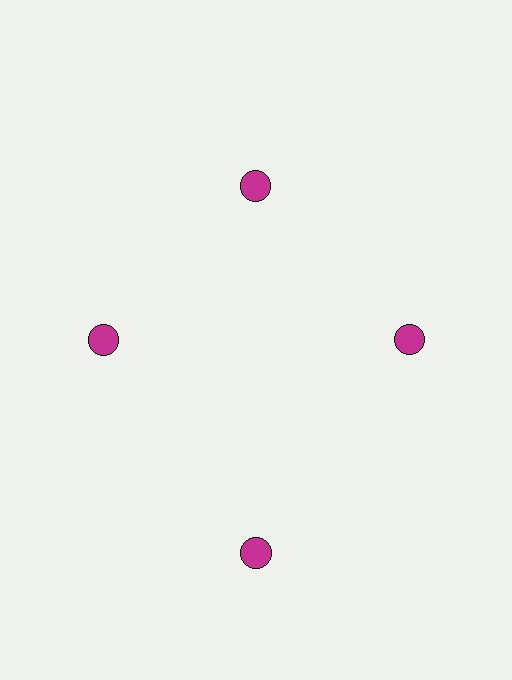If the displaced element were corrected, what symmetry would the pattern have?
It would have 4-fold rotational symmetry — the pattern would map onto itself every 90 degrees.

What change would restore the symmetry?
The symmetry would be restored by moving it inward, back onto the ring so that all 4 circles sit at equal angles and equal distance from the center.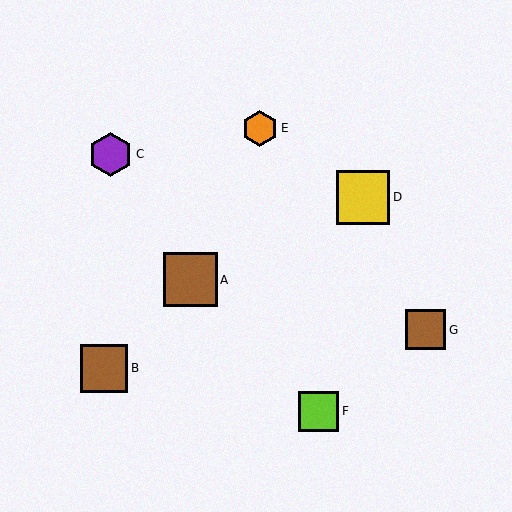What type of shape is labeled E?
Shape E is an orange hexagon.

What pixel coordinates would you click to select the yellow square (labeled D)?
Click at (363, 197) to select the yellow square D.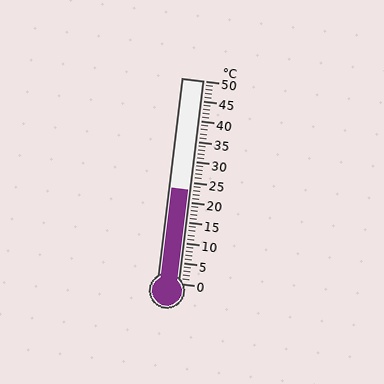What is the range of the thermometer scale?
The thermometer scale ranges from 0°C to 50°C.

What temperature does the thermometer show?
The thermometer shows approximately 23°C.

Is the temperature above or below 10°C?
The temperature is above 10°C.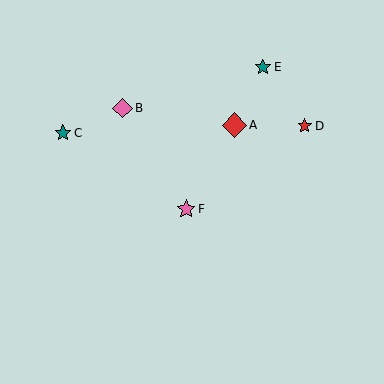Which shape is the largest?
The red diamond (labeled A) is the largest.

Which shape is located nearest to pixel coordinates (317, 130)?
The red star (labeled D) at (305, 126) is nearest to that location.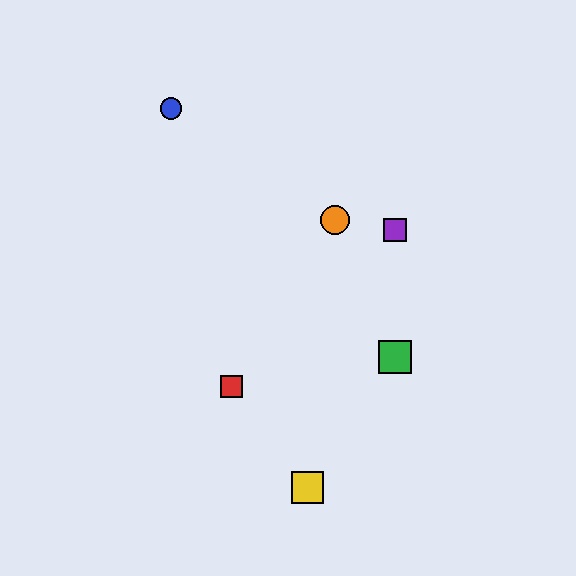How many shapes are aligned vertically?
2 shapes (the green square, the purple square) are aligned vertically.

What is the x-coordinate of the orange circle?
The orange circle is at x≈335.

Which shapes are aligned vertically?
The green square, the purple square are aligned vertically.